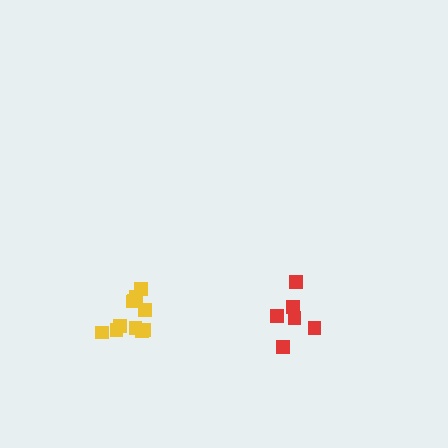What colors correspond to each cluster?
The clusters are colored: red, yellow.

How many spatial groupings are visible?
There are 2 spatial groupings.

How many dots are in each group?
Group 1: 6 dots, Group 2: 12 dots (18 total).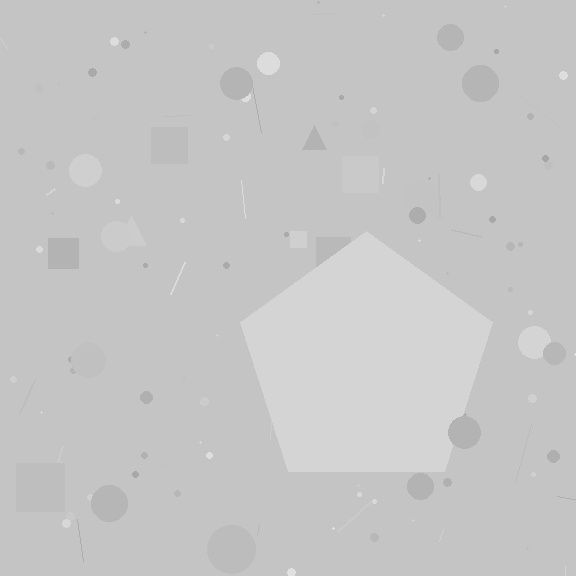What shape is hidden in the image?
A pentagon is hidden in the image.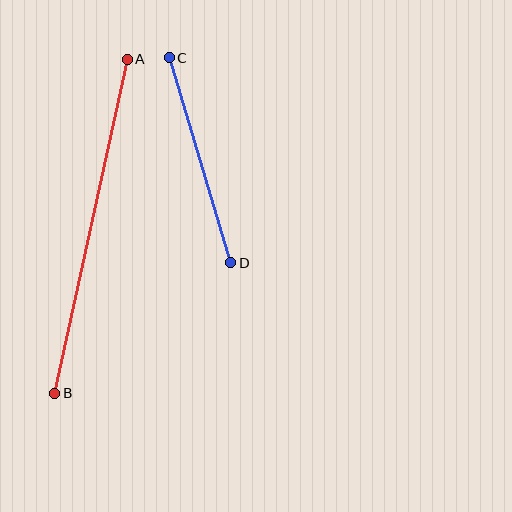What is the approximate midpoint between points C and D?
The midpoint is at approximately (200, 160) pixels.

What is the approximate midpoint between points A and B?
The midpoint is at approximately (91, 226) pixels.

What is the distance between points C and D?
The distance is approximately 214 pixels.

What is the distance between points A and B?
The distance is approximately 342 pixels.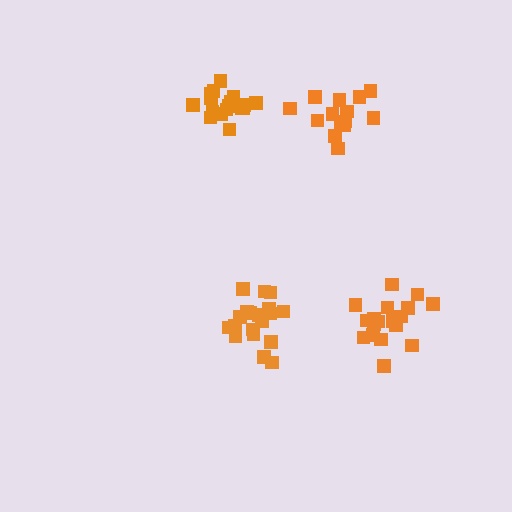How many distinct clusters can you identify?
There are 4 distinct clusters.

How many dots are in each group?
Group 1: 20 dots, Group 2: 14 dots, Group 3: 19 dots, Group 4: 18 dots (71 total).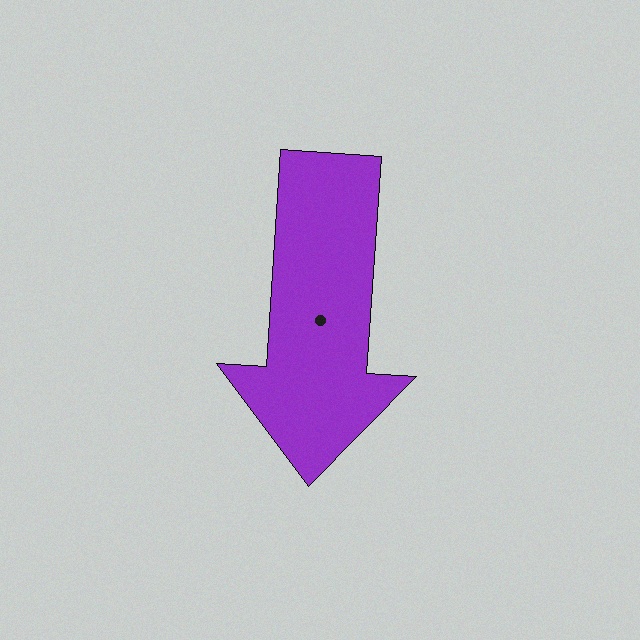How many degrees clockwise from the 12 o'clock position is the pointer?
Approximately 184 degrees.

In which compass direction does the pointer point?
South.